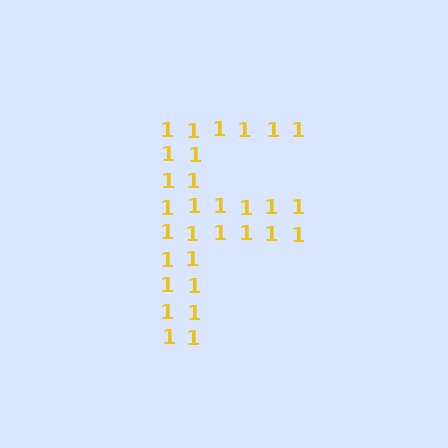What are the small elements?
The small elements are digit 1's.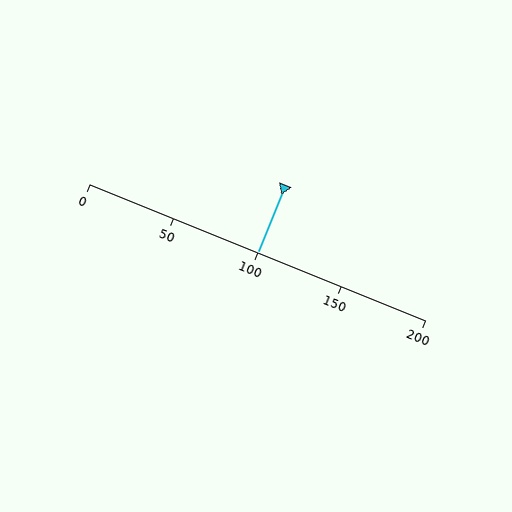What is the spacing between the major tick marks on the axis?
The major ticks are spaced 50 apart.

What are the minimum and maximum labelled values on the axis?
The axis runs from 0 to 200.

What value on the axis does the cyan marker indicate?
The marker indicates approximately 100.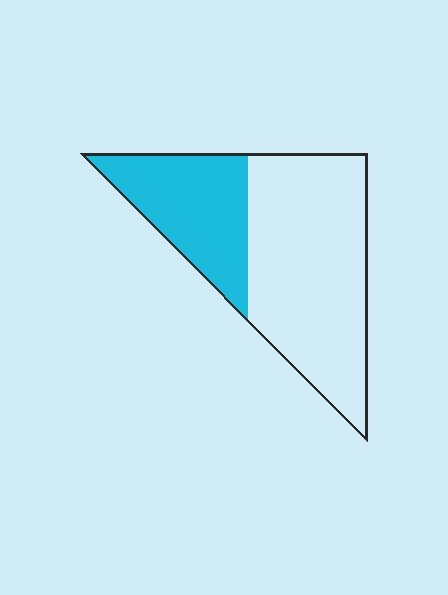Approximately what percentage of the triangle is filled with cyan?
Approximately 35%.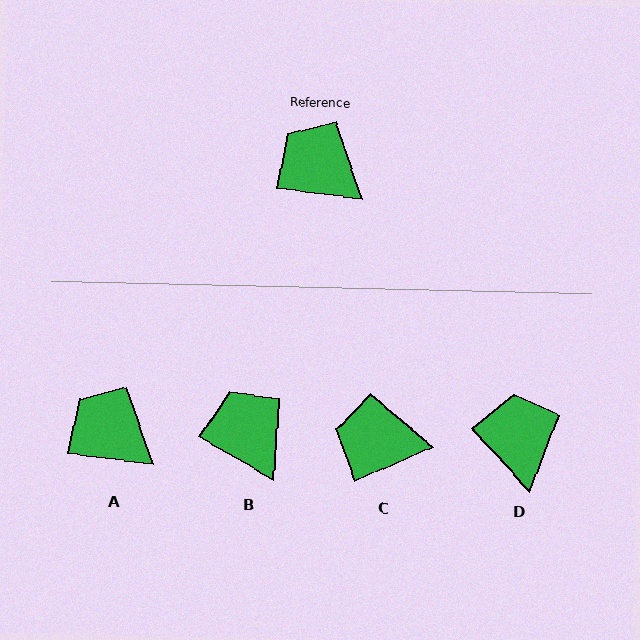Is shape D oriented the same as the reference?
No, it is off by about 40 degrees.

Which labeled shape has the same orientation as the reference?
A.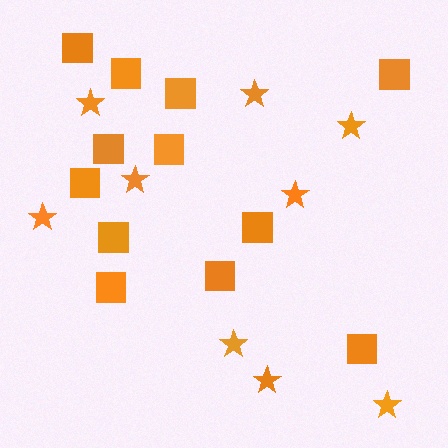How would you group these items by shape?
There are 2 groups: one group of squares (12) and one group of stars (9).